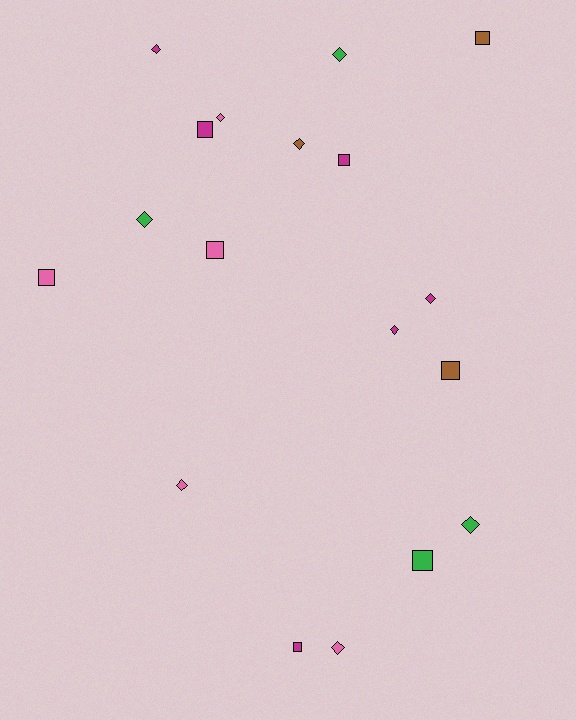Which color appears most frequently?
Magenta, with 6 objects.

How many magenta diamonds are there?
There are 3 magenta diamonds.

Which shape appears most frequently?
Diamond, with 10 objects.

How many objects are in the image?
There are 18 objects.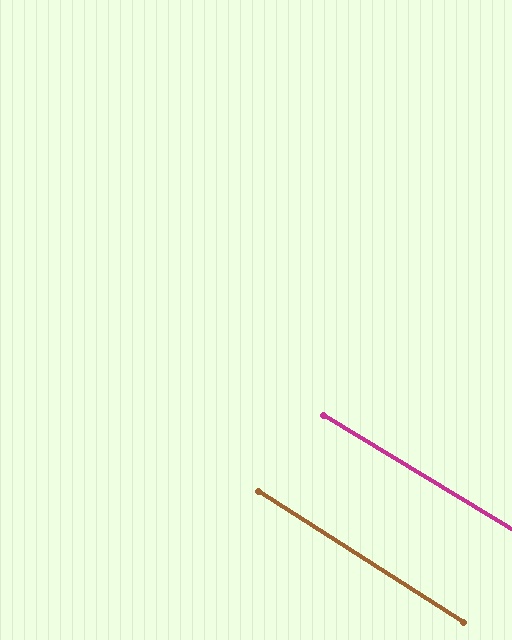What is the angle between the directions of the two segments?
Approximately 1 degree.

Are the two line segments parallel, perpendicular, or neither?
Parallel — their directions differ by only 1.5°.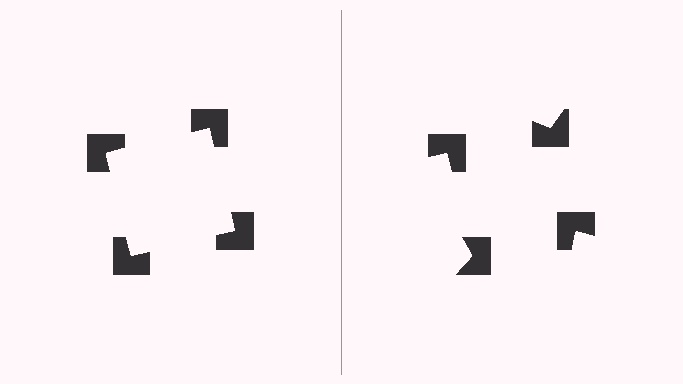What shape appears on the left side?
An illusory square.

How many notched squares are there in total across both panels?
8 — 4 on each side.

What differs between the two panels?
The notched squares are positioned identically on both sides; only the wedge orientations differ. On the left they align to a square; on the right they are misaligned.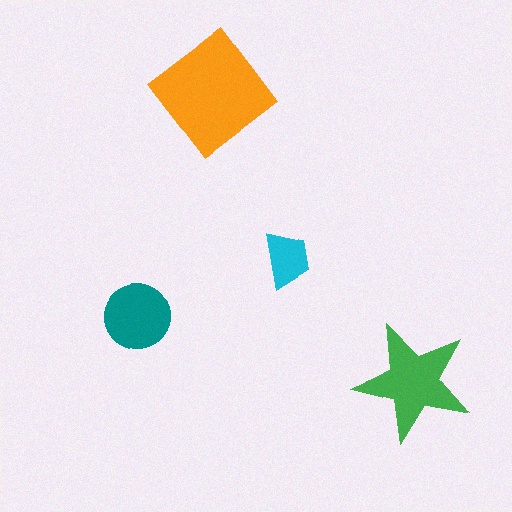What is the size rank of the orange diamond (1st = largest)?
1st.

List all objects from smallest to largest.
The cyan trapezoid, the teal circle, the green star, the orange diamond.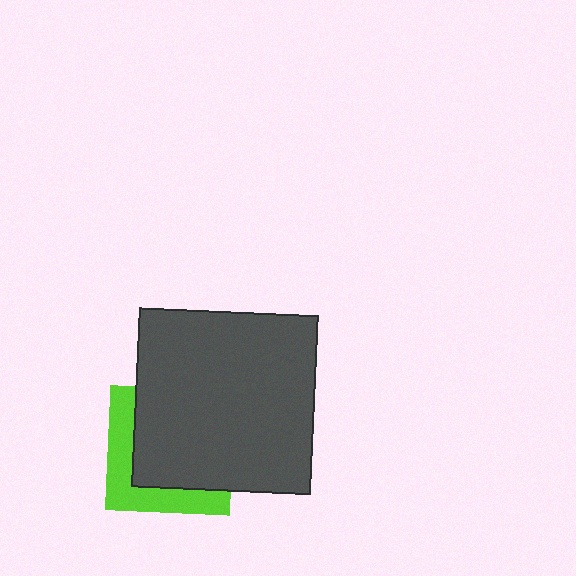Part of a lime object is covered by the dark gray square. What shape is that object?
It is a square.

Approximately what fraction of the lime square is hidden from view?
Roughly 65% of the lime square is hidden behind the dark gray square.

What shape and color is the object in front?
The object in front is a dark gray square.